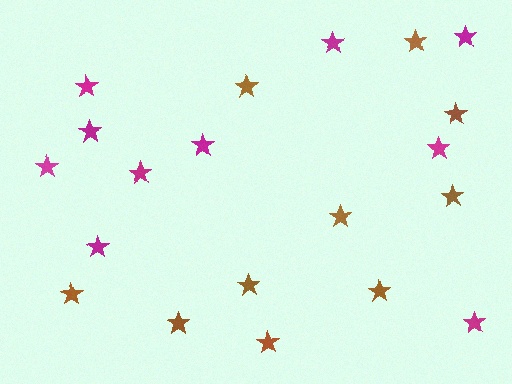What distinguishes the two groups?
There are 2 groups: one group of magenta stars (10) and one group of brown stars (10).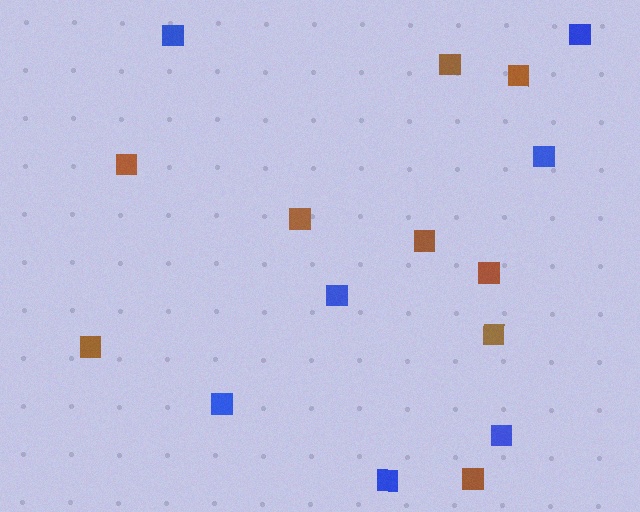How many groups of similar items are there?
There are 2 groups: one group of blue squares (7) and one group of brown squares (9).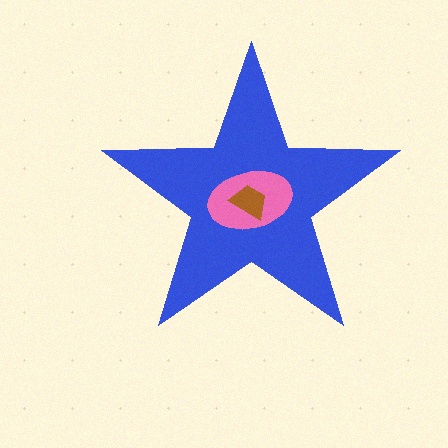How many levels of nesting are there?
3.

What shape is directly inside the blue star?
The pink ellipse.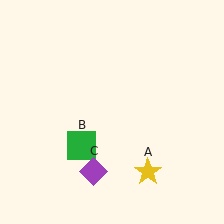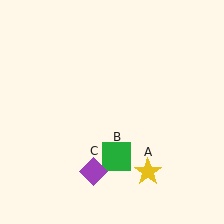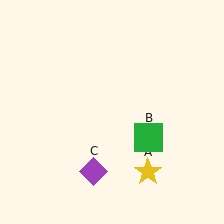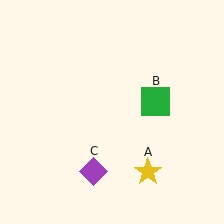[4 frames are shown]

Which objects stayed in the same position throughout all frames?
Yellow star (object A) and purple diamond (object C) remained stationary.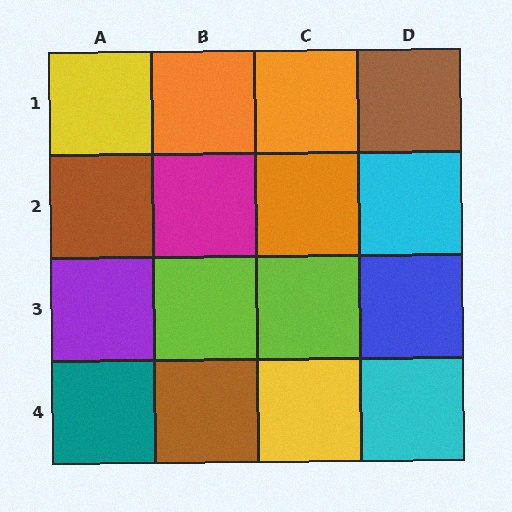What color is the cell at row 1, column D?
Brown.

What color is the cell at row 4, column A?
Teal.